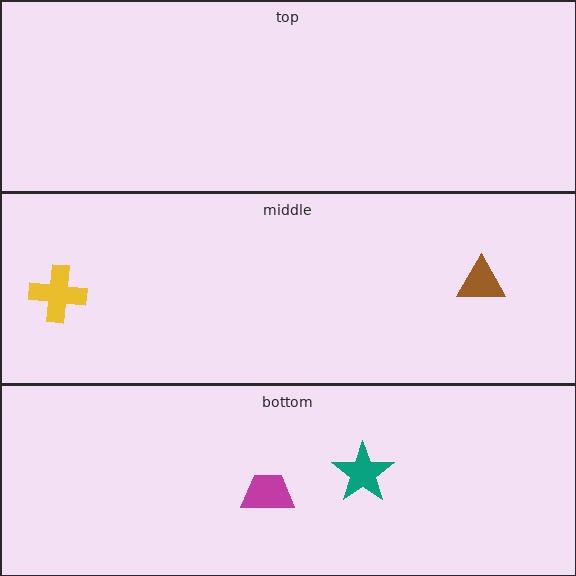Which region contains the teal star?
The bottom region.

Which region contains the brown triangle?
The middle region.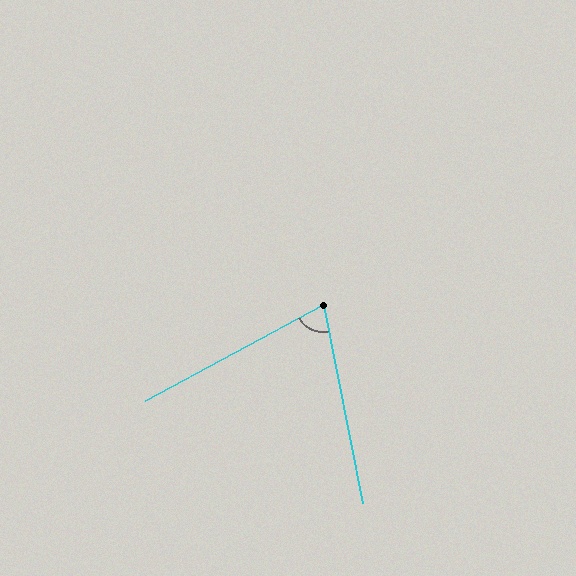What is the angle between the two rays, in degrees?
Approximately 73 degrees.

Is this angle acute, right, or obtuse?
It is acute.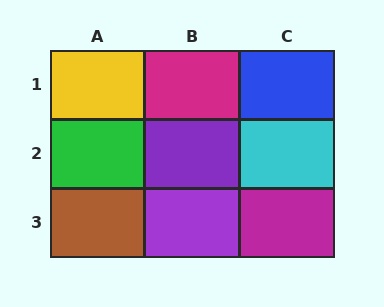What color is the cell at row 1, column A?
Yellow.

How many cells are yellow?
1 cell is yellow.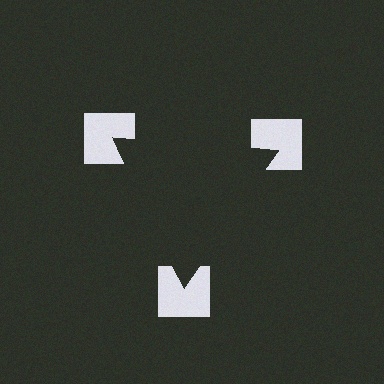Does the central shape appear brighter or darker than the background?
It typically appears slightly darker than the background, even though no actual brightness change is drawn.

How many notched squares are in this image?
There are 3 — one at each vertex of the illusory triangle.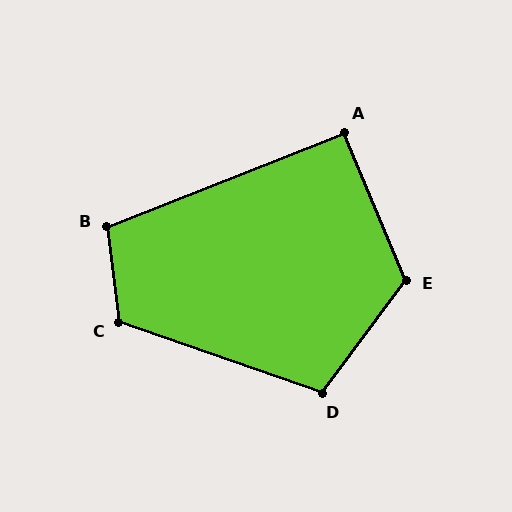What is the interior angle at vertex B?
Approximately 104 degrees (obtuse).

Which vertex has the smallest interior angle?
A, at approximately 91 degrees.